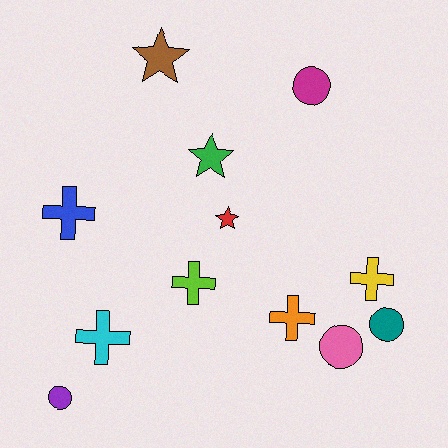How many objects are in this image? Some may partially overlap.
There are 12 objects.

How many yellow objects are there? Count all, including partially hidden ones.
There is 1 yellow object.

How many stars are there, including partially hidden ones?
There are 3 stars.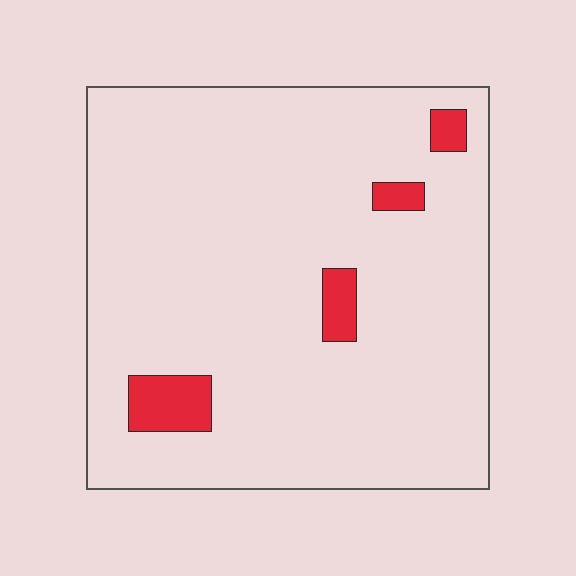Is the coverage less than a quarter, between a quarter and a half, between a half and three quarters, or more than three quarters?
Less than a quarter.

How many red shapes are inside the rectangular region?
4.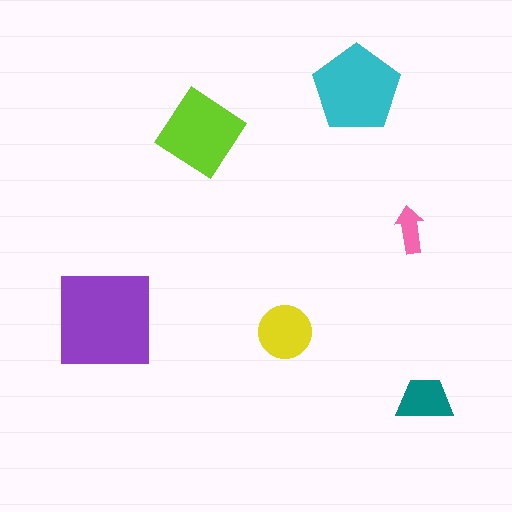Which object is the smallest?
The pink arrow.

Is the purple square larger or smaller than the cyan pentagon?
Larger.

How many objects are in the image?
There are 6 objects in the image.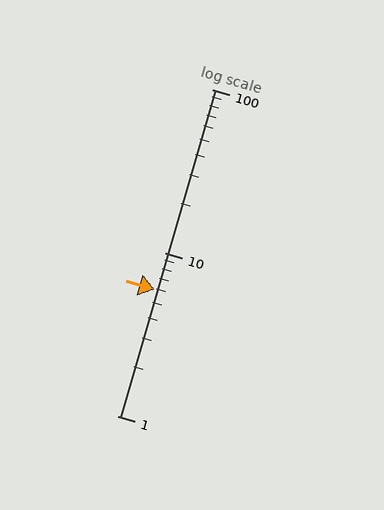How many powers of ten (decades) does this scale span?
The scale spans 2 decades, from 1 to 100.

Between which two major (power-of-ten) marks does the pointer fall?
The pointer is between 1 and 10.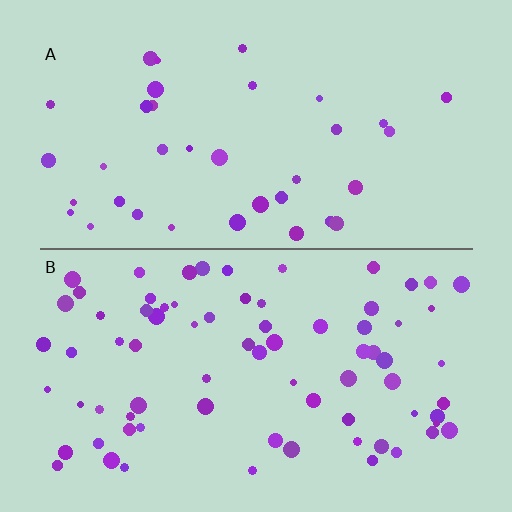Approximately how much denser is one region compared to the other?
Approximately 2.1× — region B over region A.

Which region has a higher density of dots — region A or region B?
B (the bottom).